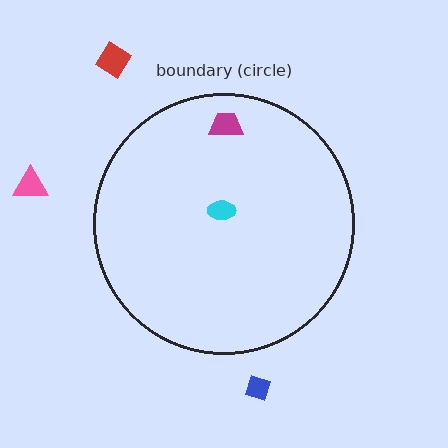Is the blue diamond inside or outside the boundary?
Outside.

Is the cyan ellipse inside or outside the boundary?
Inside.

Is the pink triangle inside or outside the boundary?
Outside.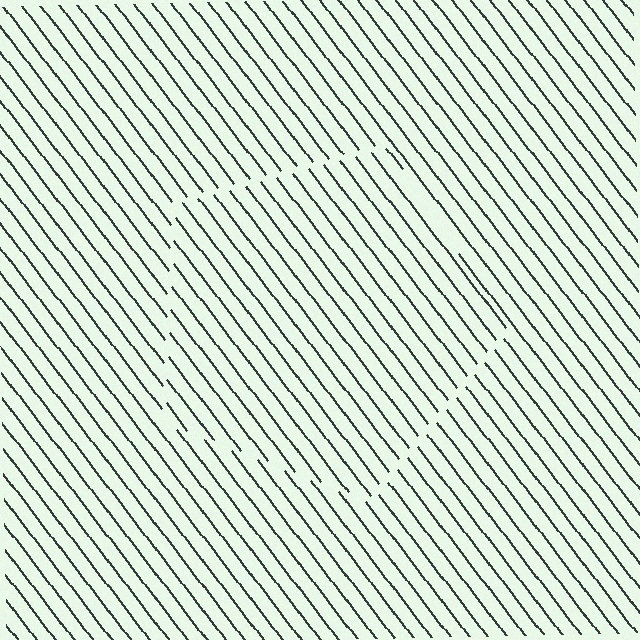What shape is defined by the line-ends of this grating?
An illusory pentagon. The interior of the shape contains the same grating, shifted by half a period — the contour is defined by the phase discontinuity where line-ends from the inner and outer gratings abut.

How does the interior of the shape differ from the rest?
The interior of the shape contains the same grating, shifted by half a period — the contour is defined by the phase discontinuity where line-ends from the inner and outer gratings abut.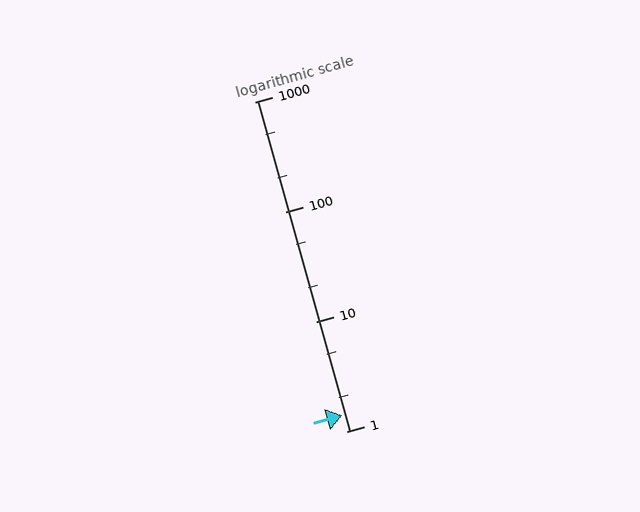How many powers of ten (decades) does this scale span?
The scale spans 3 decades, from 1 to 1000.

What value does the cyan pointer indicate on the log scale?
The pointer indicates approximately 1.4.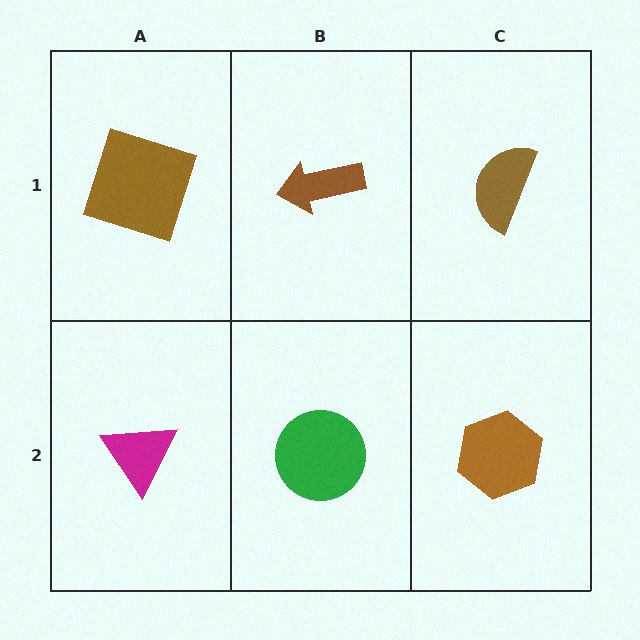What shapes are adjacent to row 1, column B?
A green circle (row 2, column B), a brown square (row 1, column A), a brown semicircle (row 1, column C).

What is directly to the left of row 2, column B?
A magenta triangle.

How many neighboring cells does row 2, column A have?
2.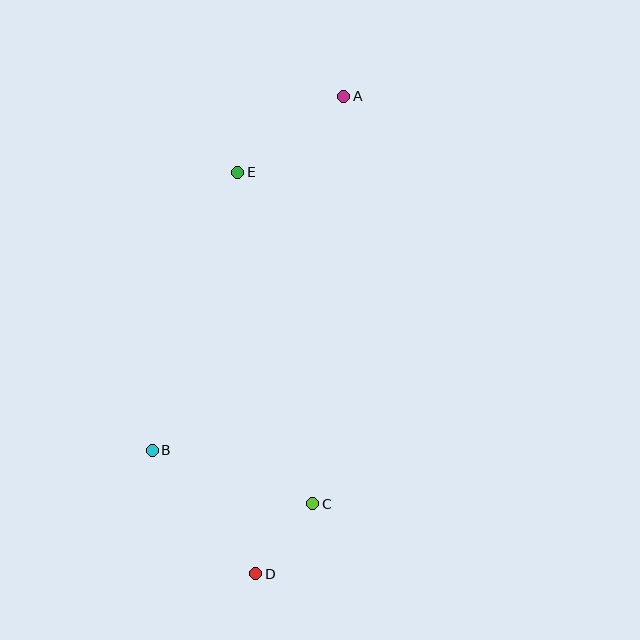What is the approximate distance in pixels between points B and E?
The distance between B and E is approximately 291 pixels.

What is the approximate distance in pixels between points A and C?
The distance between A and C is approximately 409 pixels.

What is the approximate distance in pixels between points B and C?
The distance between B and C is approximately 169 pixels.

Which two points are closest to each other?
Points C and D are closest to each other.